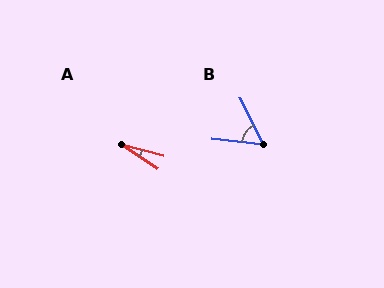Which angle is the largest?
B, at approximately 57 degrees.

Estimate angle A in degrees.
Approximately 19 degrees.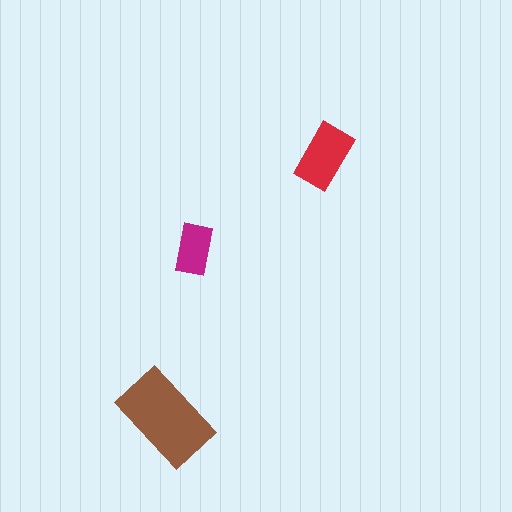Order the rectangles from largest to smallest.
the brown one, the red one, the magenta one.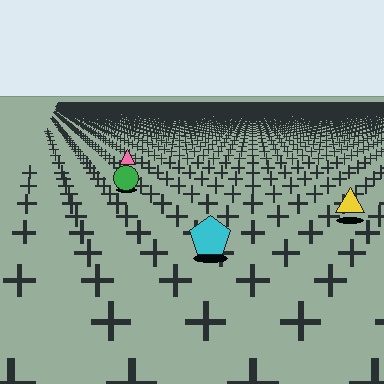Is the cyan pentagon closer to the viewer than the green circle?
Yes. The cyan pentagon is closer — you can tell from the texture gradient: the ground texture is coarser near it.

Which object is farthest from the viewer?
The pink triangle is farthest from the viewer. It appears smaller and the ground texture around it is denser.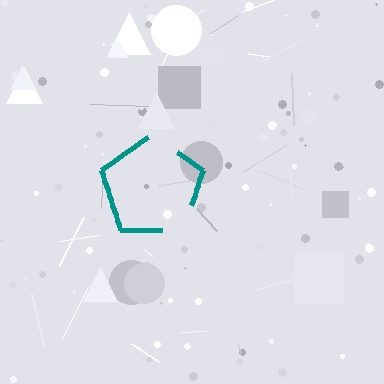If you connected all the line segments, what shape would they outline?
They would outline a pentagon.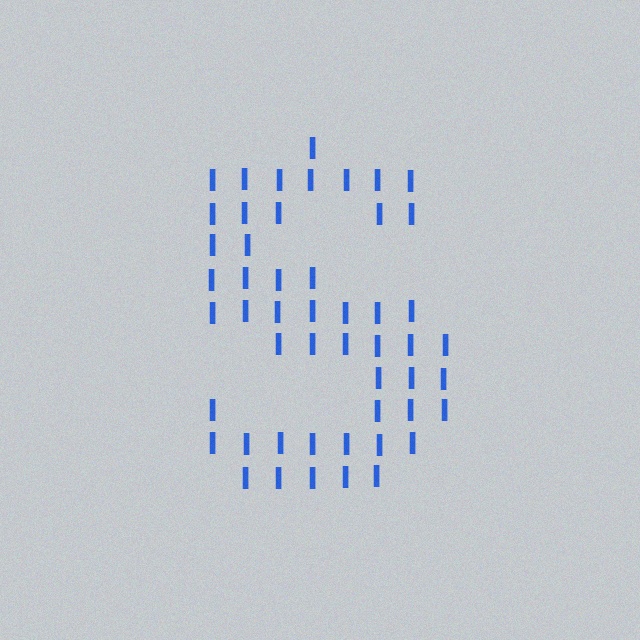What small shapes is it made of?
It is made of small letter I's.